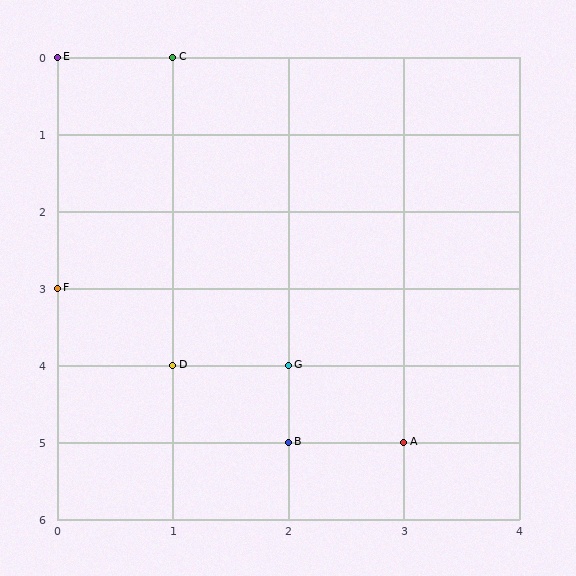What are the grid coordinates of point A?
Point A is at grid coordinates (3, 5).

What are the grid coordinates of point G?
Point G is at grid coordinates (2, 4).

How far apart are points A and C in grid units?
Points A and C are 2 columns and 5 rows apart (about 5.4 grid units diagonally).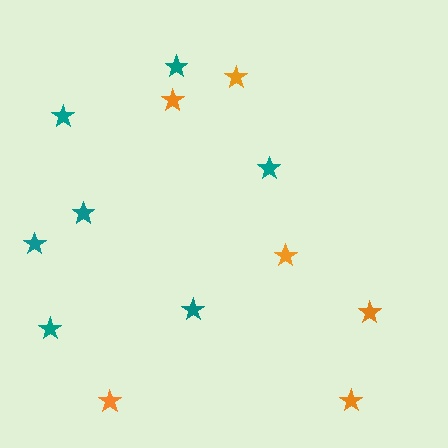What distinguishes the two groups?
There are 2 groups: one group of teal stars (7) and one group of orange stars (6).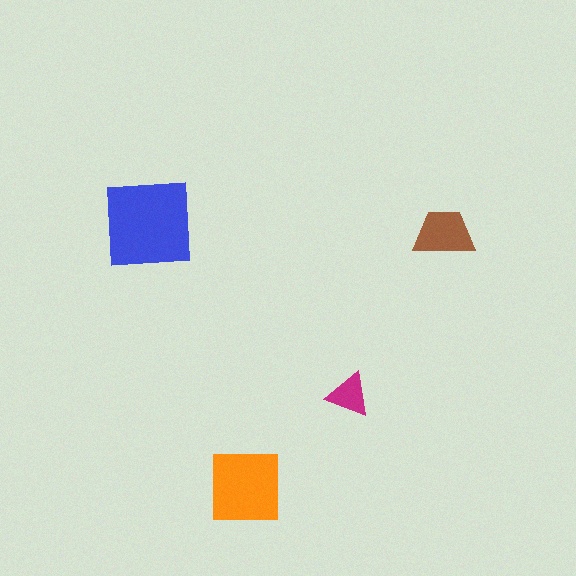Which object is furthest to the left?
The blue square is leftmost.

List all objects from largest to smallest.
The blue square, the orange square, the brown trapezoid, the magenta triangle.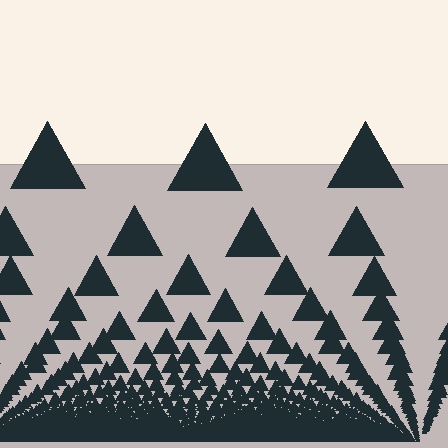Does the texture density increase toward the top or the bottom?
Density increases toward the bottom.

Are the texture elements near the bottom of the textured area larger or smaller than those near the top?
Smaller. The gradient is inverted — elements near the bottom are smaller and denser.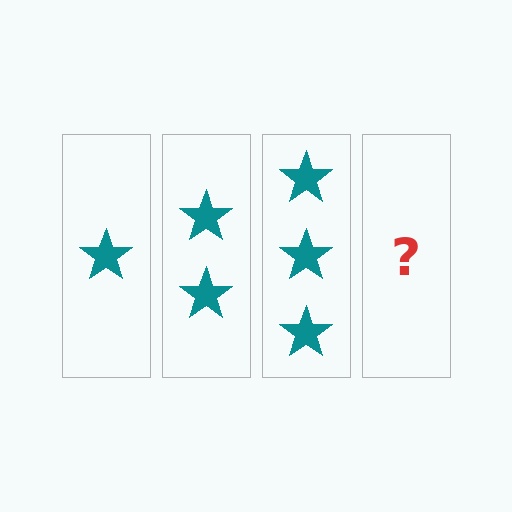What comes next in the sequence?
The next element should be 4 stars.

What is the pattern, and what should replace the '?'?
The pattern is that each step adds one more star. The '?' should be 4 stars.